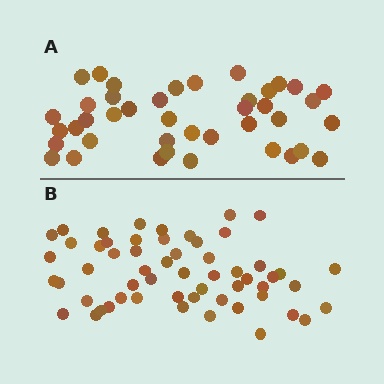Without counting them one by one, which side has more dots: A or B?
Region B (the bottom region) has more dots.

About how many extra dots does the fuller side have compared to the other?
Region B has approximately 15 more dots than region A.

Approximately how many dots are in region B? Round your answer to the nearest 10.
About 60 dots. (The exact count is 57, which rounds to 60.)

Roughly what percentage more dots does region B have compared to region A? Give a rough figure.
About 40% more.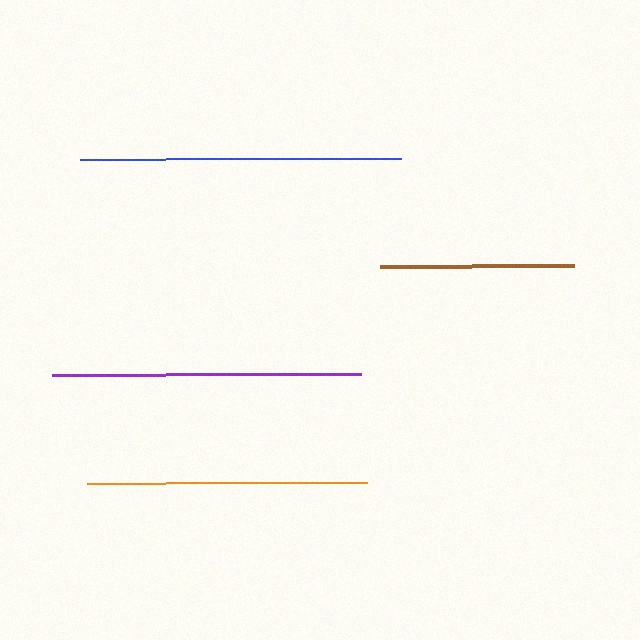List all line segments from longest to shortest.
From longest to shortest: blue, purple, orange, brown.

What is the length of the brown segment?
The brown segment is approximately 194 pixels long.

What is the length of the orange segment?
The orange segment is approximately 280 pixels long.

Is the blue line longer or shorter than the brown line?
The blue line is longer than the brown line.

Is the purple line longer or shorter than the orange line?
The purple line is longer than the orange line.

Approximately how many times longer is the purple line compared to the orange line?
The purple line is approximately 1.1 times the length of the orange line.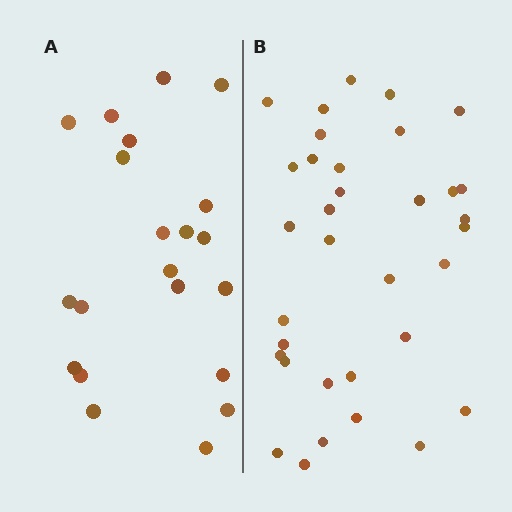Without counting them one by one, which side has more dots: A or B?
Region B (the right region) has more dots.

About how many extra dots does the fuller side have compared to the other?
Region B has approximately 15 more dots than region A.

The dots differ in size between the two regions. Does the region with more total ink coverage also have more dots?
No. Region A has more total ink coverage because its dots are larger, but region B actually contains more individual dots. Total area can be misleading — the number of items is what matters here.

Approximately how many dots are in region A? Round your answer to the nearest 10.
About 20 dots. (The exact count is 21, which rounds to 20.)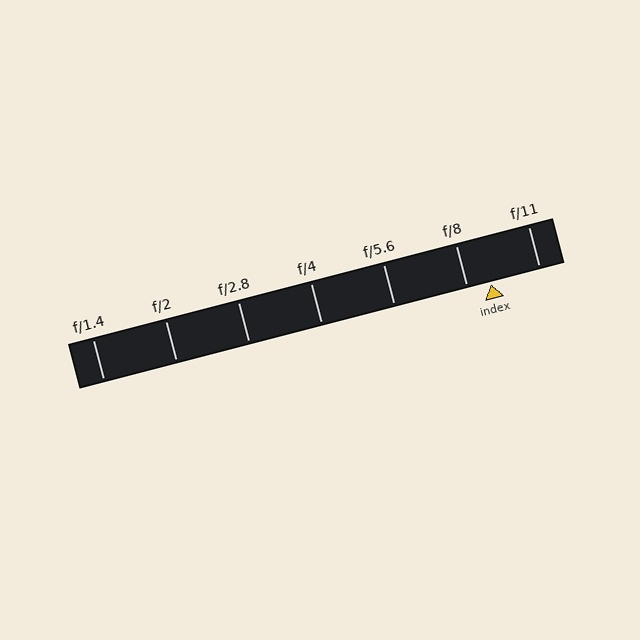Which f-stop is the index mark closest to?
The index mark is closest to f/8.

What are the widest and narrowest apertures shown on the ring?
The widest aperture shown is f/1.4 and the narrowest is f/11.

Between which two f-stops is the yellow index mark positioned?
The index mark is between f/8 and f/11.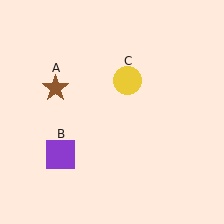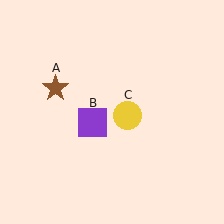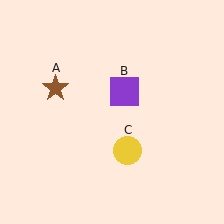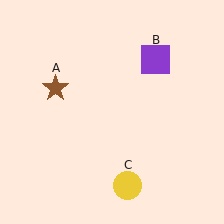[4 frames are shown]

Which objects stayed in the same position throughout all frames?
Brown star (object A) remained stationary.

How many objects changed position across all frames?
2 objects changed position: purple square (object B), yellow circle (object C).